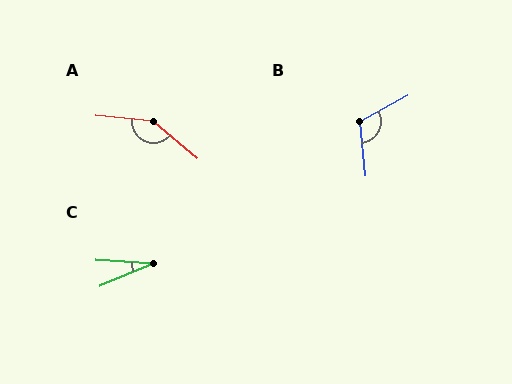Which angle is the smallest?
C, at approximately 26 degrees.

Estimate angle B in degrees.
Approximately 113 degrees.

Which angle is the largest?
A, at approximately 145 degrees.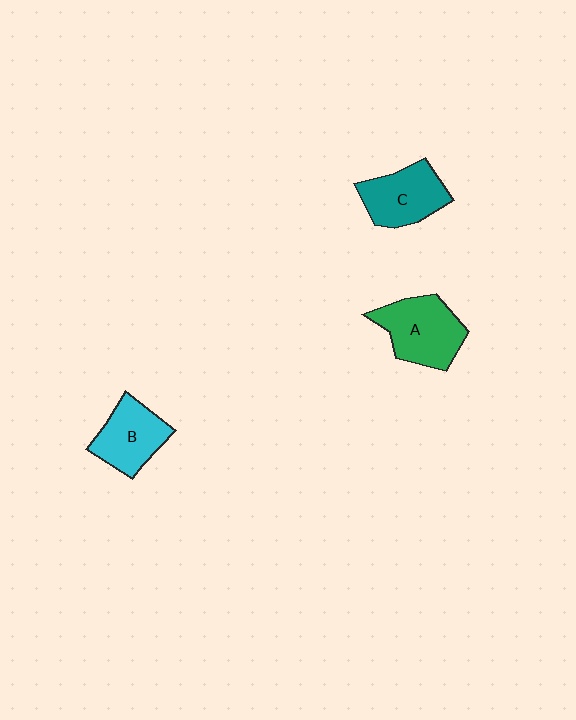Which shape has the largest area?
Shape A (green).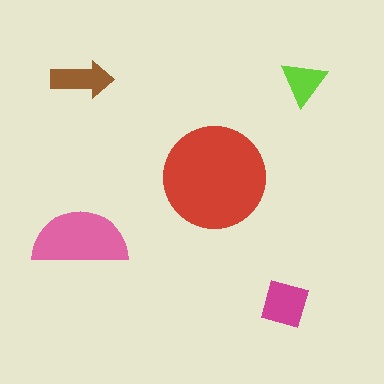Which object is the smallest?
The lime triangle.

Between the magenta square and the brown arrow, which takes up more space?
The magenta square.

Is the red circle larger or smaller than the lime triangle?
Larger.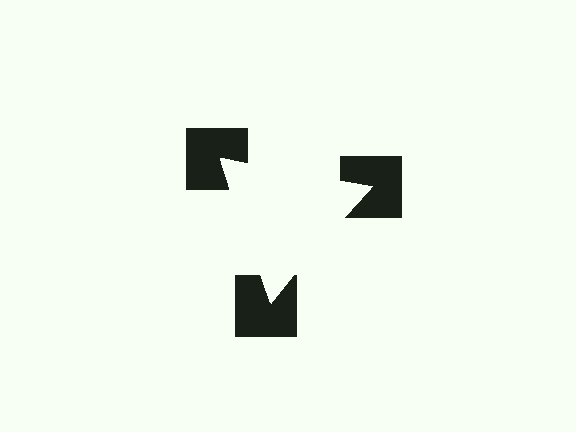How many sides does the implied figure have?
3 sides.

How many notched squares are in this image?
There are 3 — one at each vertex of the illusory triangle.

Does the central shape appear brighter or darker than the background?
It typically appears slightly brighter than the background, even though no actual brightness change is drawn.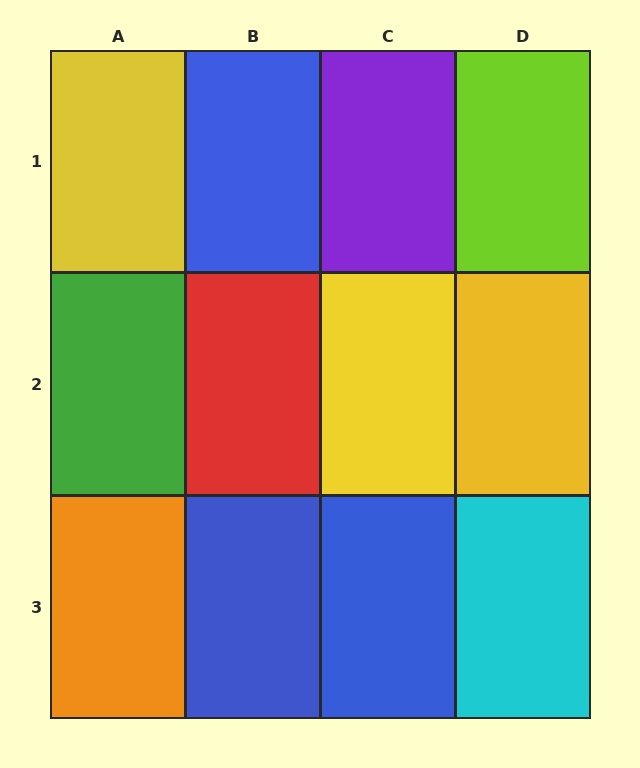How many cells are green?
1 cell is green.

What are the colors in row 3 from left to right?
Orange, blue, blue, cyan.